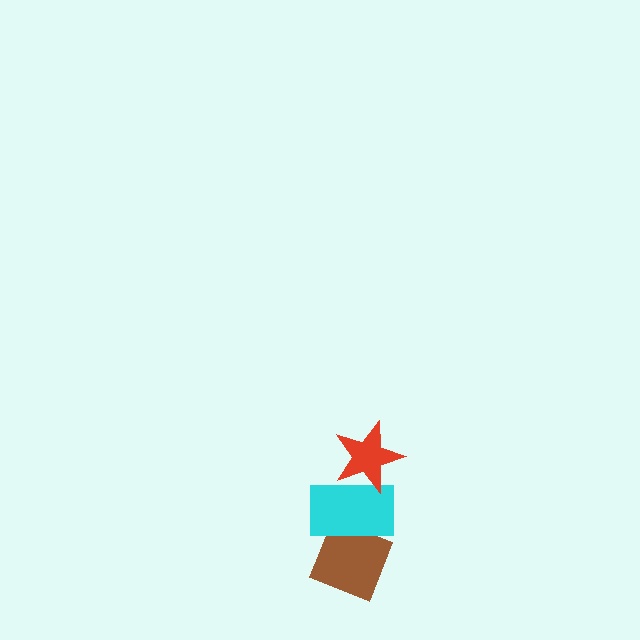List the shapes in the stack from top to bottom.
From top to bottom: the red star, the cyan rectangle, the brown diamond.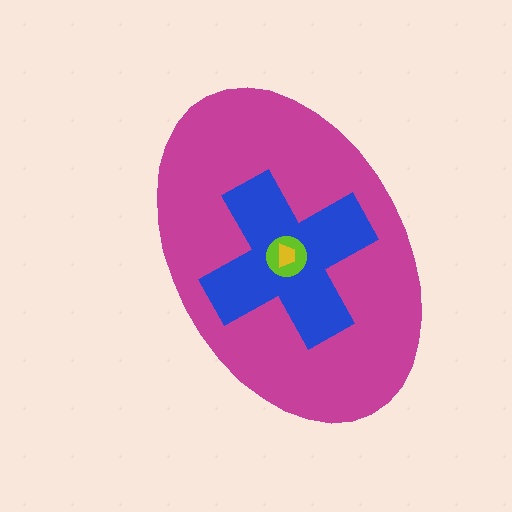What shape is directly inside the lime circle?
The yellow trapezoid.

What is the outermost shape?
The magenta ellipse.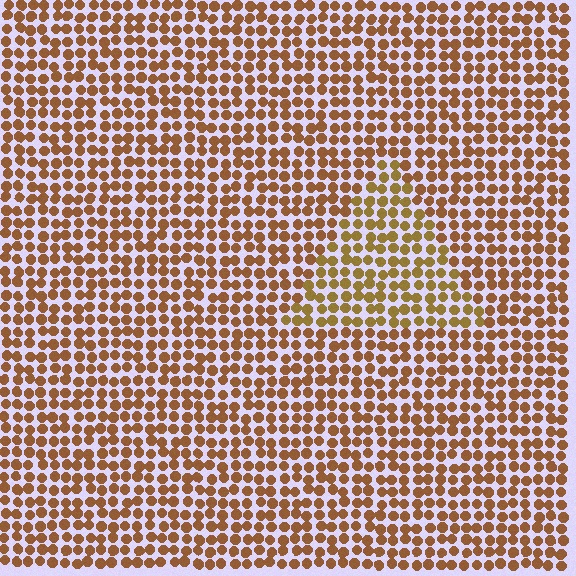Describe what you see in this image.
The image is filled with small brown elements in a uniform arrangement. A triangle-shaped region is visible where the elements are tinted to a slightly different hue, forming a subtle color boundary.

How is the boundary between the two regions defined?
The boundary is defined purely by a slight shift in hue (about 20 degrees). Spacing, size, and orientation are identical on both sides.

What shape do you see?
I see a triangle.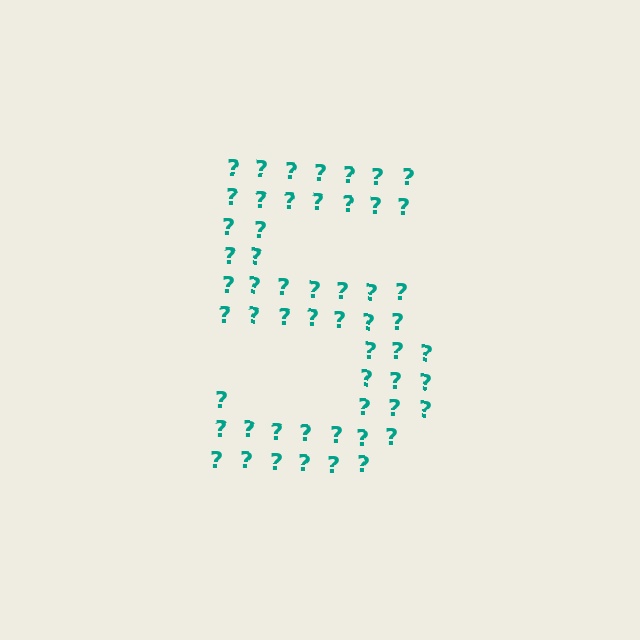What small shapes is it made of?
It is made of small question marks.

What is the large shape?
The large shape is the digit 5.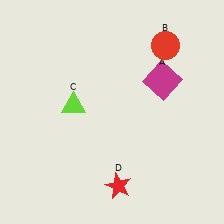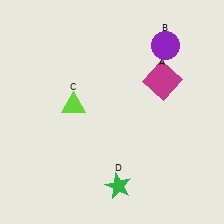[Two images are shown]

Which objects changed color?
B changed from red to purple. D changed from red to green.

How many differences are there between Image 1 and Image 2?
There are 2 differences between the two images.